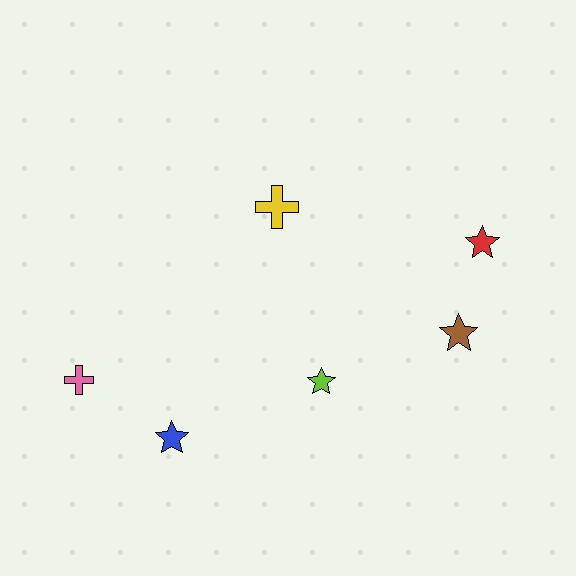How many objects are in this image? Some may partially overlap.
There are 6 objects.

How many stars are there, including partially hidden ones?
There are 4 stars.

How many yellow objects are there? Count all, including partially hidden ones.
There is 1 yellow object.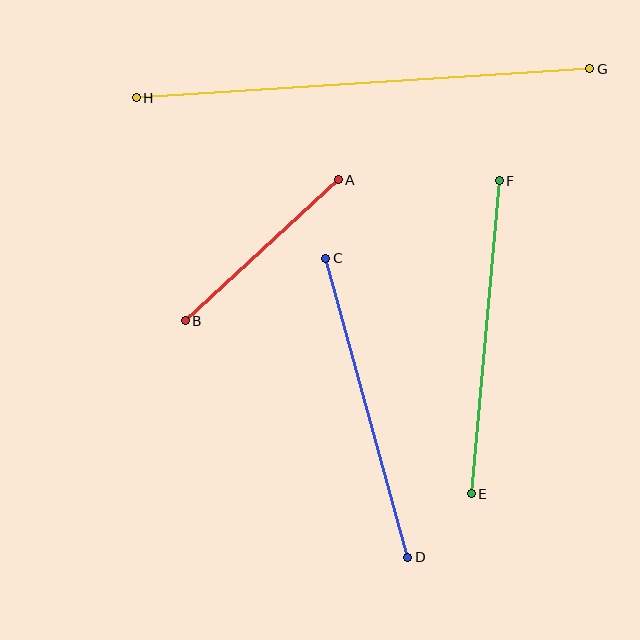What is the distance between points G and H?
The distance is approximately 454 pixels.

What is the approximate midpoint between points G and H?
The midpoint is at approximately (363, 83) pixels.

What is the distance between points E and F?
The distance is approximately 314 pixels.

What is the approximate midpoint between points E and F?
The midpoint is at approximately (485, 337) pixels.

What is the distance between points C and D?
The distance is approximately 310 pixels.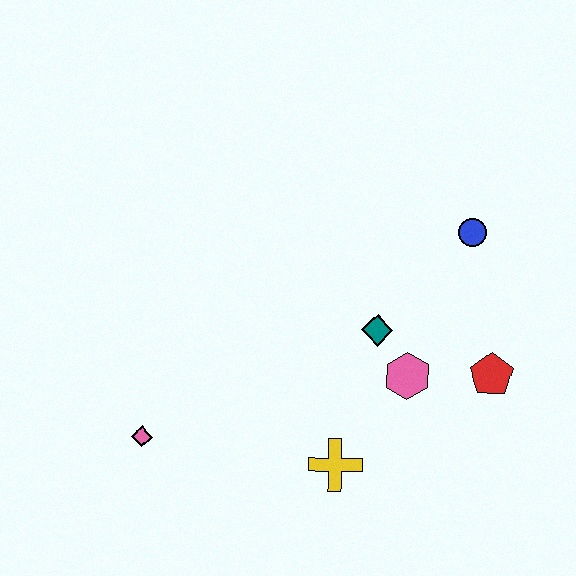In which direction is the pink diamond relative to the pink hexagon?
The pink diamond is to the left of the pink hexagon.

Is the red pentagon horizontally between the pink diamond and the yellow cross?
No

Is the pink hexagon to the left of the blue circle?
Yes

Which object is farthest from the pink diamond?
The blue circle is farthest from the pink diamond.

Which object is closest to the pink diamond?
The yellow cross is closest to the pink diamond.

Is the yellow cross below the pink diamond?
Yes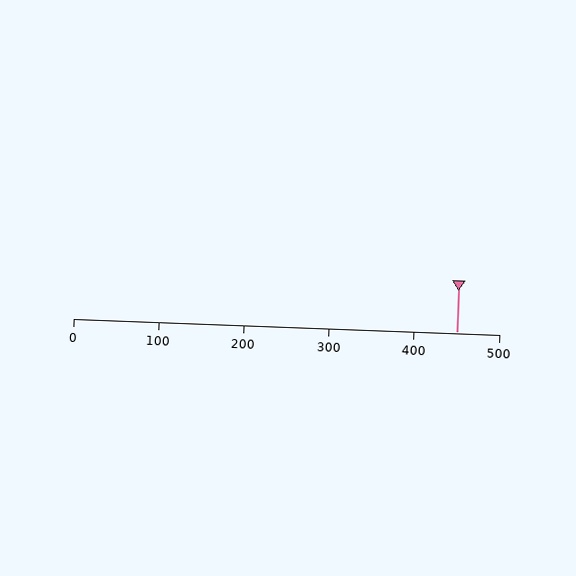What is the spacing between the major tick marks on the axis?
The major ticks are spaced 100 apart.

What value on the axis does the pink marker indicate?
The marker indicates approximately 450.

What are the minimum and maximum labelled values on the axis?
The axis runs from 0 to 500.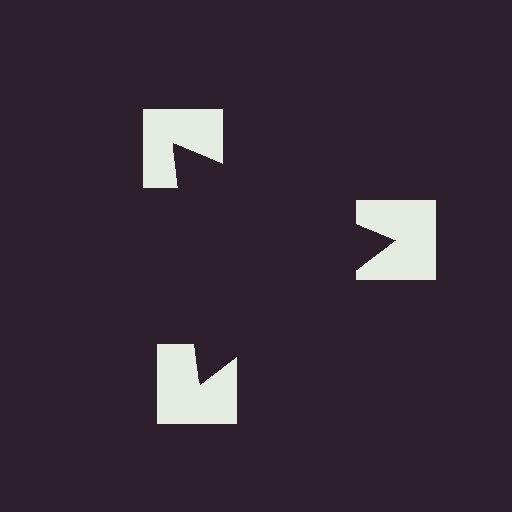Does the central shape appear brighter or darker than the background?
It typically appears slightly darker than the background, even though no actual brightness change is drawn.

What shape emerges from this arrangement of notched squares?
An illusory triangle — its edges are inferred from the aligned wedge cuts in the notched squares, not physically drawn.